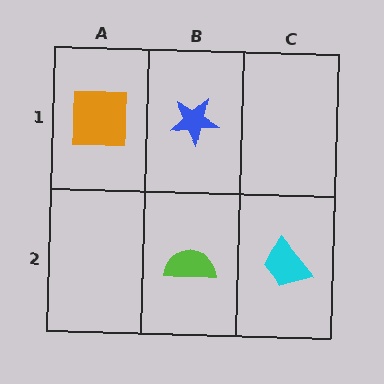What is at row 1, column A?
An orange square.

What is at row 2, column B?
A lime semicircle.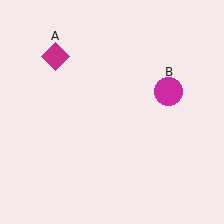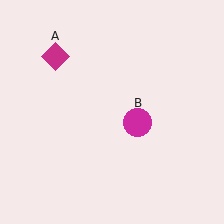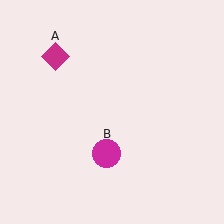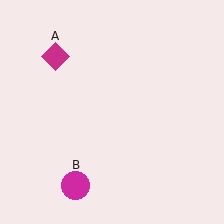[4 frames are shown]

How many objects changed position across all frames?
1 object changed position: magenta circle (object B).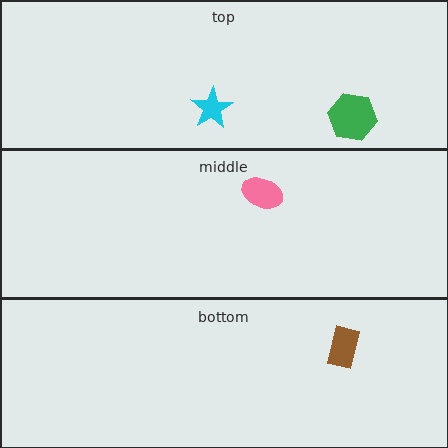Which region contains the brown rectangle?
The bottom region.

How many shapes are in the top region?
2.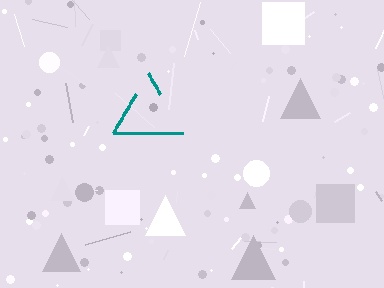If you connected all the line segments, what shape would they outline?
They would outline a triangle.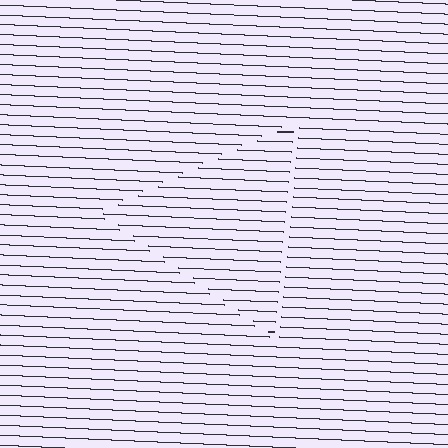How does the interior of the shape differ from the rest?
The interior of the shape contains the same grating, shifted by half a period — the contour is defined by the phase discontinuity where line-ends from the inner and outer gratings abut.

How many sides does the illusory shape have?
3 sides — the line-ends trace a triangle.